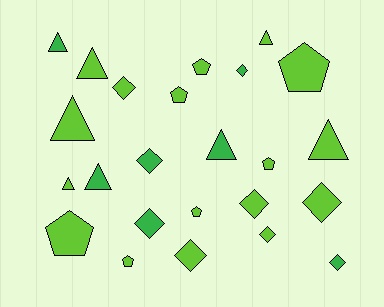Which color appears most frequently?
Lime, with 17 objects.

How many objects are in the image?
There are 24 objects.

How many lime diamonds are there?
There are 5 lime diamonds.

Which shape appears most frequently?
Diamond, with 9 objects.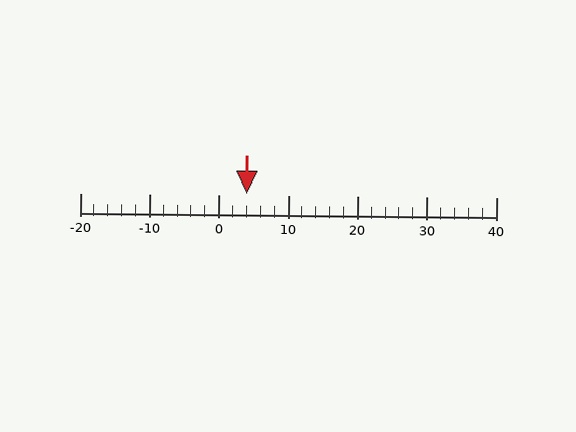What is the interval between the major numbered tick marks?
The major tick marks are spaced 10 units apart.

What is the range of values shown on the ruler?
The ruler shows values from -20 to 40.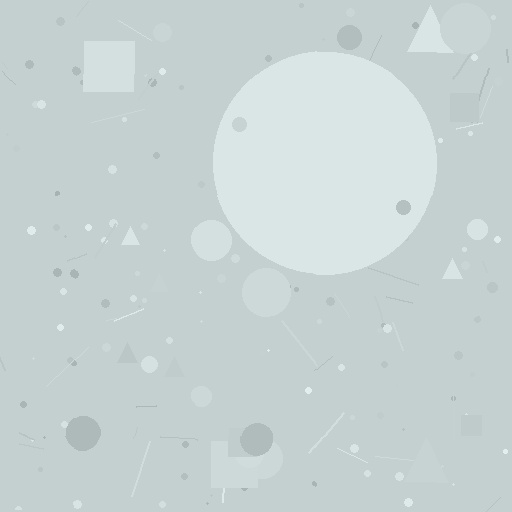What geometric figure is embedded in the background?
A circle is embedded in the background.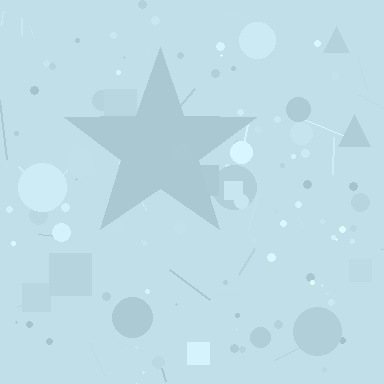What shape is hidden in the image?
A star is hidden in the image.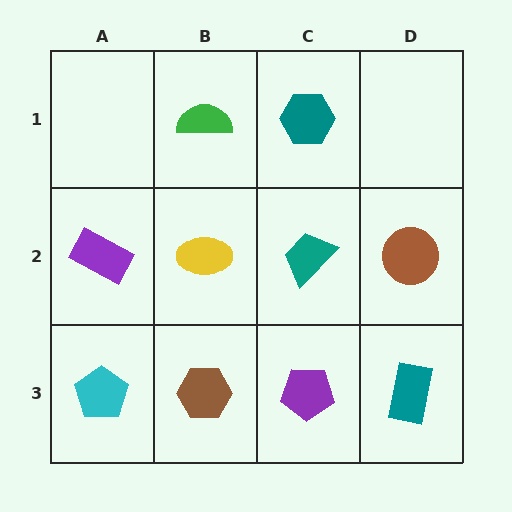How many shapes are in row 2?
4 shapes.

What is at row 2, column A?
A purple rectangle.